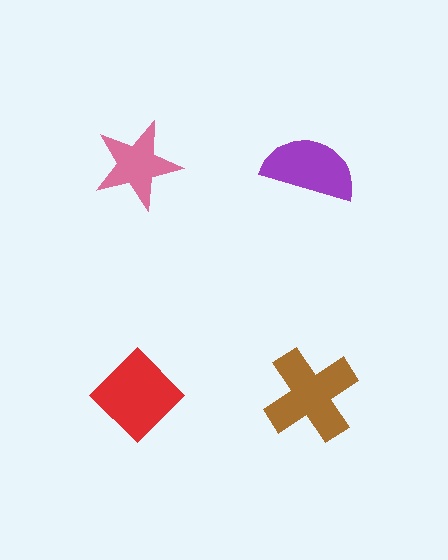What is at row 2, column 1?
A red diamond.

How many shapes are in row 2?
2 shapes.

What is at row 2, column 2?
A brown cross.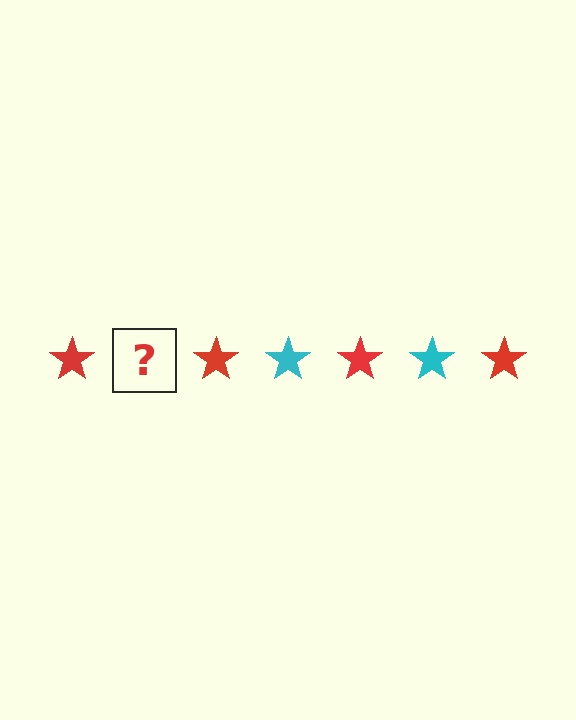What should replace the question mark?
The question mark should be replaced with a cyan star.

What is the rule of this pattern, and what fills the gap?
The rule is that the pattern cycles through red, cyan stars. The gap should be filled with a cyan star.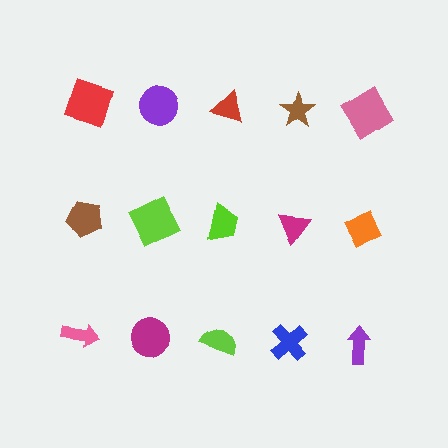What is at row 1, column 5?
A pink diamond.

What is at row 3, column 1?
A pink arrow.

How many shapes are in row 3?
5 shapes.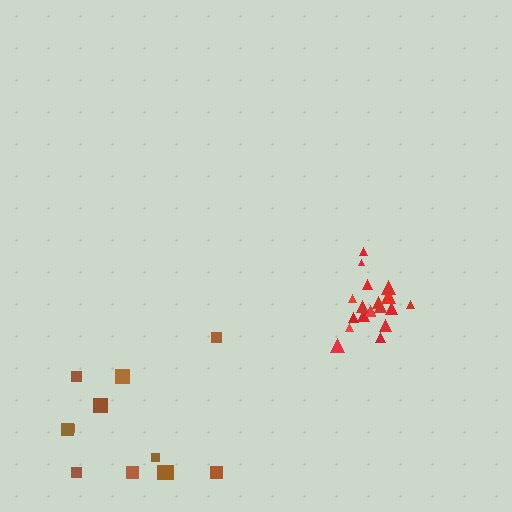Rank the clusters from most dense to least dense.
red, brown.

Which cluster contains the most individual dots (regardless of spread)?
Red (19).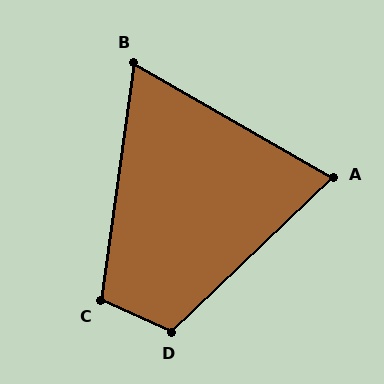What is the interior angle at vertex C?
Approximately 106 degrees (obtuse).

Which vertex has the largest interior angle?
D, at approximately 112 degrees.